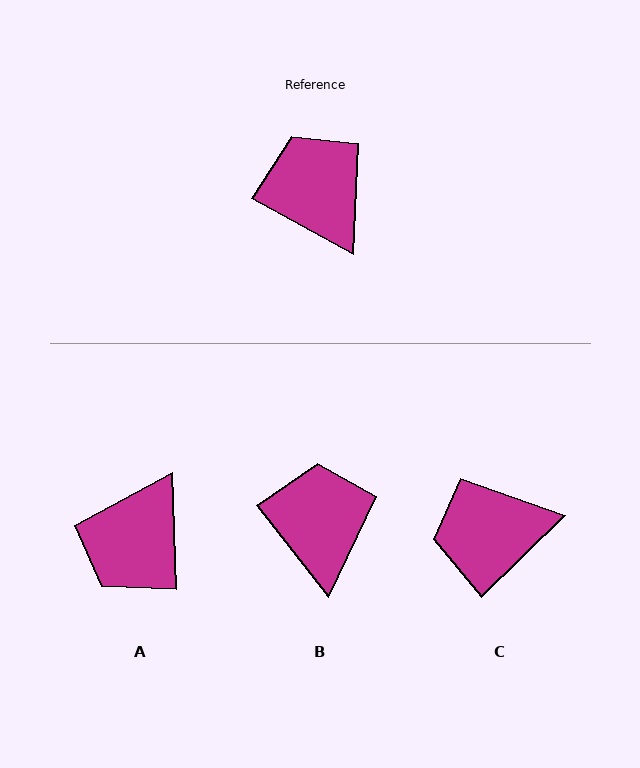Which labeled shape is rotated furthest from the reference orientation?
A, about 120 degrees away.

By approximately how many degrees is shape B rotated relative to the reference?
Approximately 23 degrees clockwise.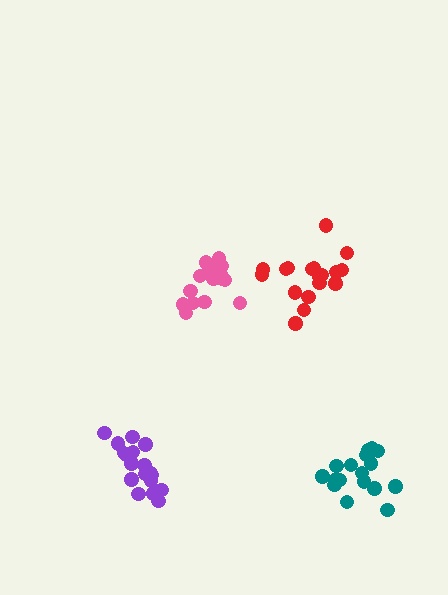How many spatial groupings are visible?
There are 4 spatial groupings.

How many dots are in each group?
Group 1: 18 dots, Group 2: 18 dots, Group 3: 17 dots, Group 4: 19 dots (72 total).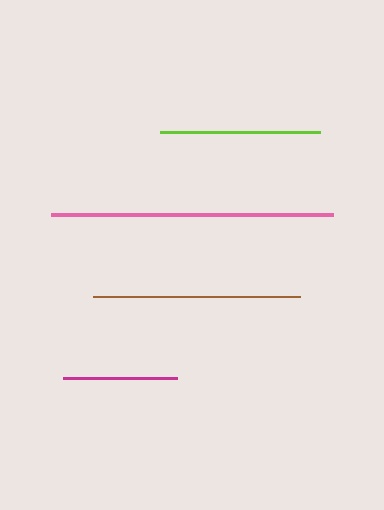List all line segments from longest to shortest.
From longest to shortest: pink, brown, lime, magenta.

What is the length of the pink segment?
The pink segment is approximately 283 pixels long.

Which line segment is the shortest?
The magenta line is the shortest at approximately 114 pixels.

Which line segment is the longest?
The pink line is the longest at approximately 283 pixels.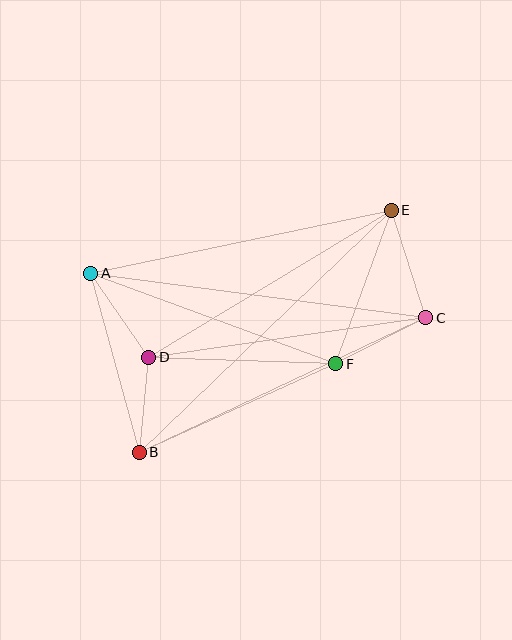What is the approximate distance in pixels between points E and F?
The distance between E and F is approximately 163 pixels.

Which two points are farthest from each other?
Points B and E are farthest from each other.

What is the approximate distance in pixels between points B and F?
The distance between B and F is approximately 216 pixels.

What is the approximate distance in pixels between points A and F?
The distance between A and F is approximately 262 pixels.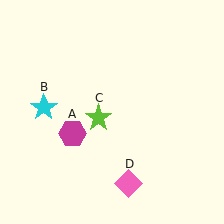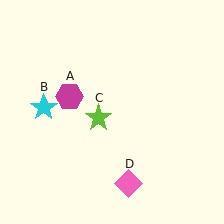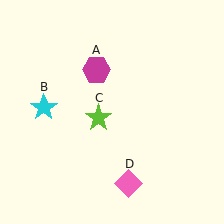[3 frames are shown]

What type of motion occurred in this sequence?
The magenta hexagon (object A) rotated clockwise around the center of the scene.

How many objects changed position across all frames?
1 object changed position: magenta hexagon (object A).